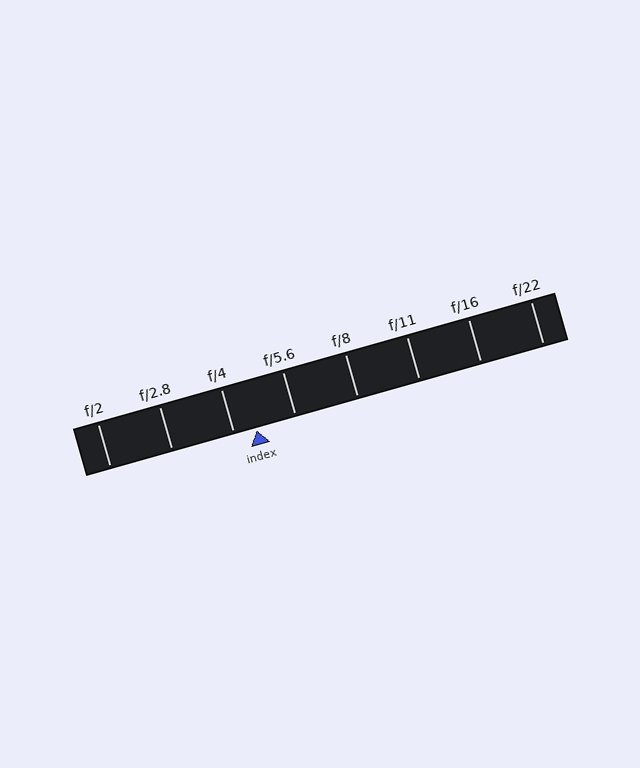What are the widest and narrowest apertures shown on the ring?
The widest aperture shown is f/2 and the narrowest is f/22.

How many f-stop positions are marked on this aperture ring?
There are 8 f-stop positions marked.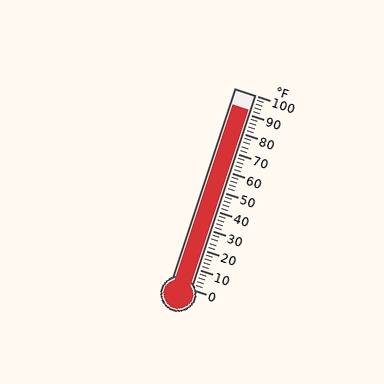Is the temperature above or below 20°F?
The temperature is above 20°F.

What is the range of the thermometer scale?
The thermometer scale ranges from 0°F to 100°F.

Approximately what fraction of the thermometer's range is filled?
The thermometer is filled to approximately 90% of its range.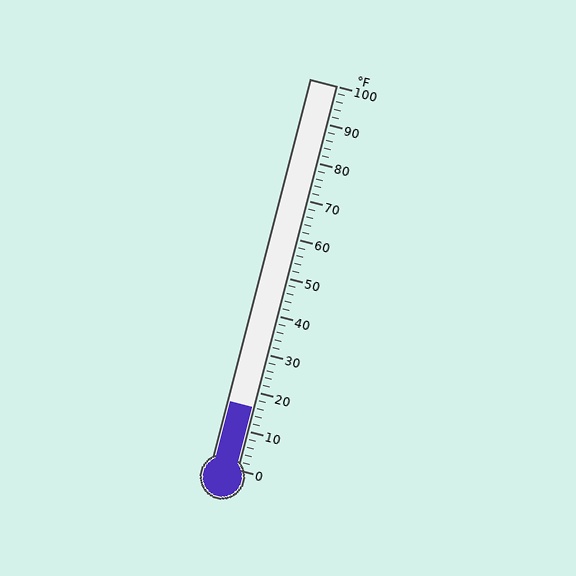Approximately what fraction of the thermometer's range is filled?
The thermometer is filled to approximately 15% of its range.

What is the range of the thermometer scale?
The thermometer scale ranges from 0°F to 100°F.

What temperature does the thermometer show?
The thermometer shows approximately 16°F.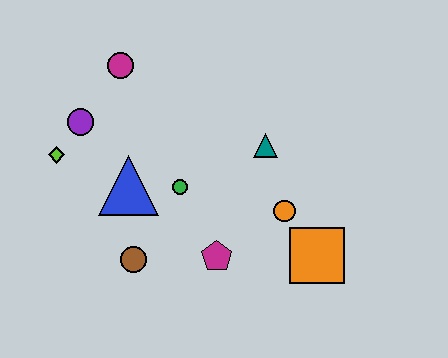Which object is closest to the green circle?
The blue triangle is closest to the green circle.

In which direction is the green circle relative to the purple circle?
The green circle is to the right of the purple circle.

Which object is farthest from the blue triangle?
The orange square is farthest from the blue triangle.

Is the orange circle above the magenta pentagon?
Yes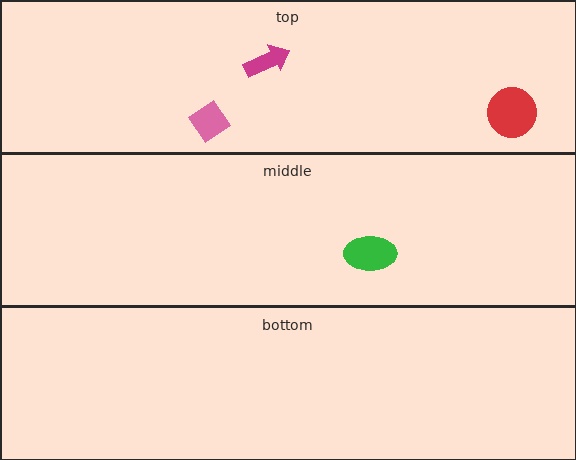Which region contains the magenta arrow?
The top region.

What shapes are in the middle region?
The green ellipse.